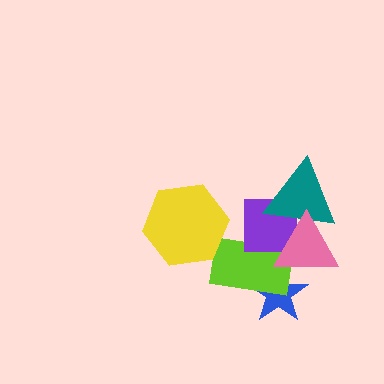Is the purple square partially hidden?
Yes, it is partially covered by another shape.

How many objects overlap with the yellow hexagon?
0 objects overlap with the yellow hexagon.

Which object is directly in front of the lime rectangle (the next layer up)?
The purple square is directly in front of the lime rectangle.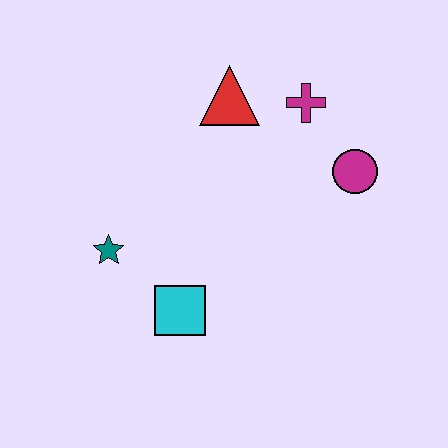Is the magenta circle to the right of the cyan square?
Yes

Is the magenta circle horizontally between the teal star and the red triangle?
No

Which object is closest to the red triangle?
The magenta cross is closest to the red triangle.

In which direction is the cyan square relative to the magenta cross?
The cyan square is below the magenta cross.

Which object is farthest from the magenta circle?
The teal star is farthest from the magenta circle.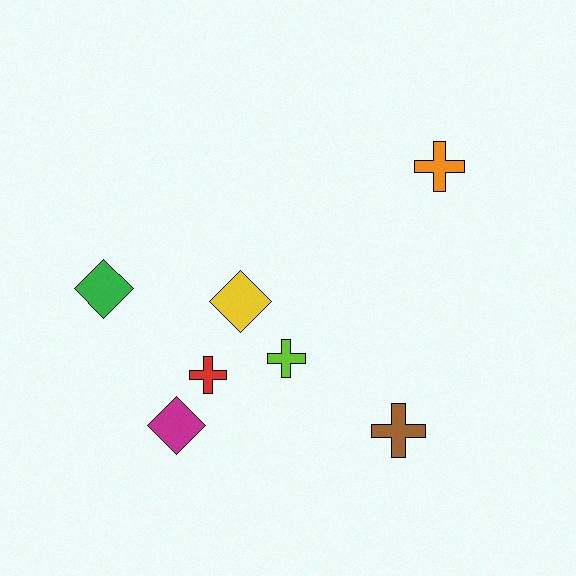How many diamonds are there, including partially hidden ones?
There are 3 diamonds.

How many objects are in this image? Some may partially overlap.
There are 7 objects.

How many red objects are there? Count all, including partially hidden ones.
There is 1 red object.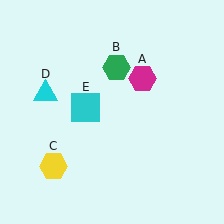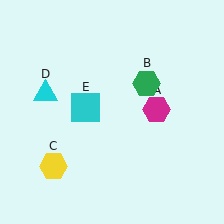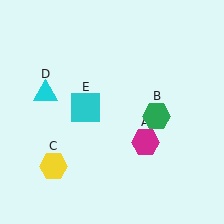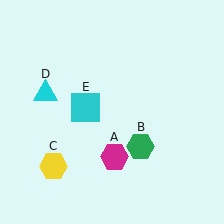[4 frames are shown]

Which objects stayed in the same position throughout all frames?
Yellow hexagon (object C) and cyan triangle (object D) and cyan square (object E) remained stationary.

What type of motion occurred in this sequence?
The magenta hexagon (object A), green hexagon (object B) rotated clockwise around the center of the scene.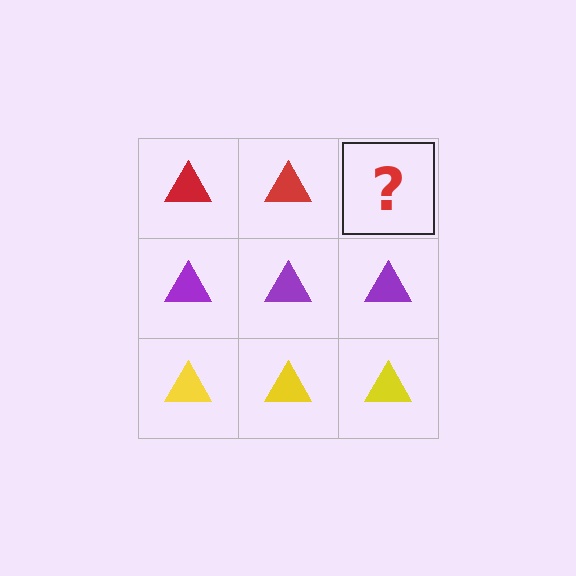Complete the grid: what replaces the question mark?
The question mark should be replaced with a red triangle.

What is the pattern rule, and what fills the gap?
The rule is that each row has a consistent color. The gap should be filled with a red triangle.